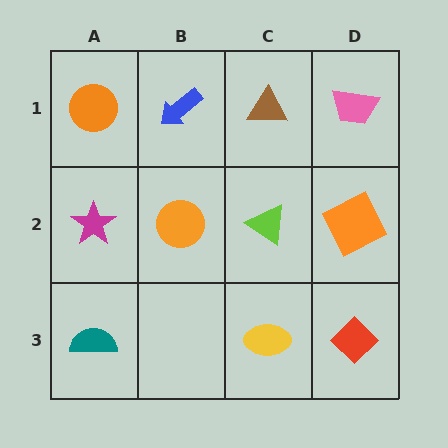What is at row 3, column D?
A red diamond.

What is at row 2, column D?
An orange square.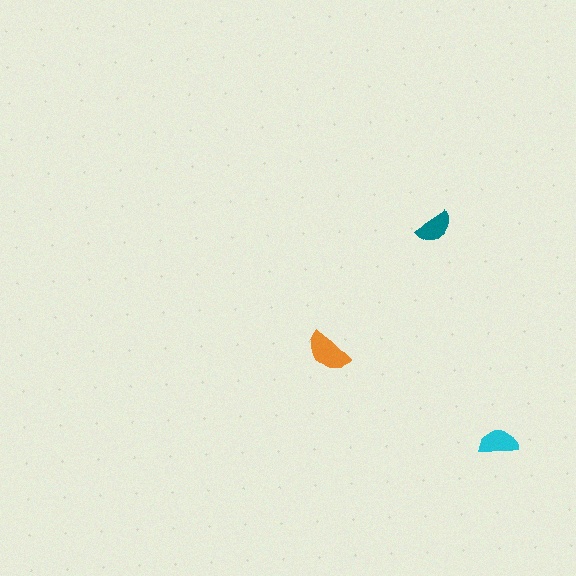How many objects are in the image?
There are 3 objects in the image.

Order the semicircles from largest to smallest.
the orange one, the cyan one, the teal one.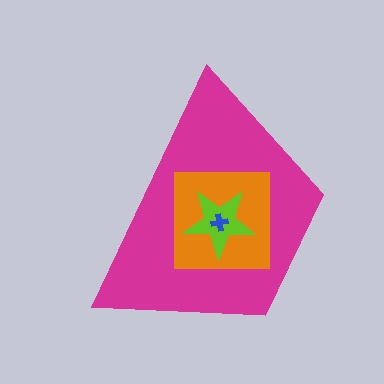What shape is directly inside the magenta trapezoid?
The orange square.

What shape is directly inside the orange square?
The lime star.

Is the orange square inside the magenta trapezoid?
Yes.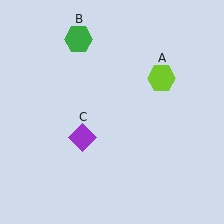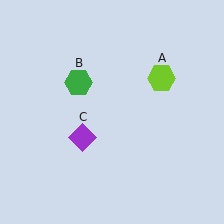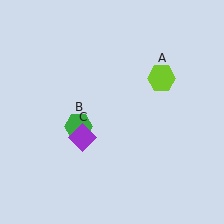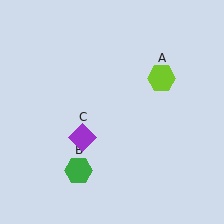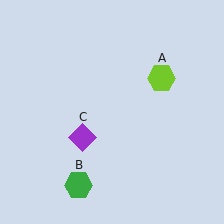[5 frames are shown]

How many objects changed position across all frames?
1 object changed position: green hexagon (object B).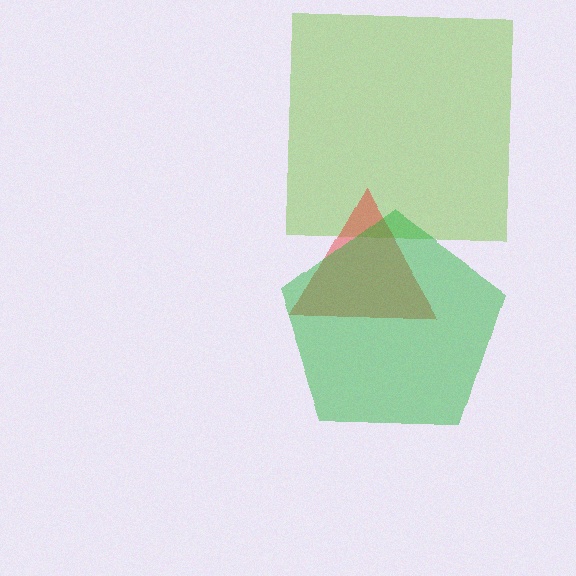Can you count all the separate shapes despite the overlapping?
Yes, there are 3 separate shapes.